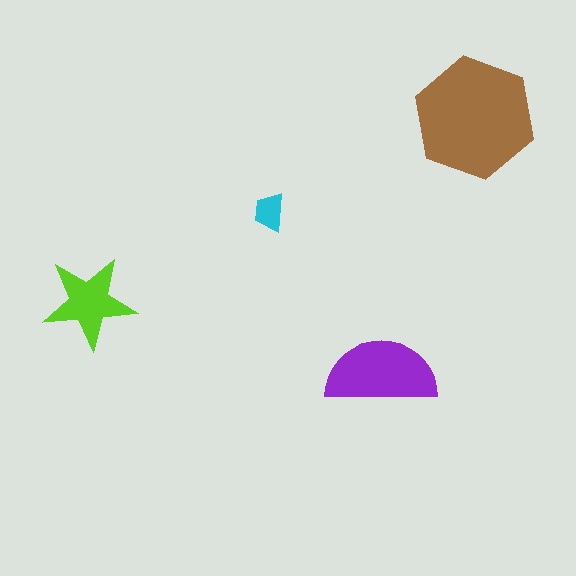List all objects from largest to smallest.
The brown hexagon, the purple semicircle, the lime star, the cyan trapezoid.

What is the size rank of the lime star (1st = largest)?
3rd.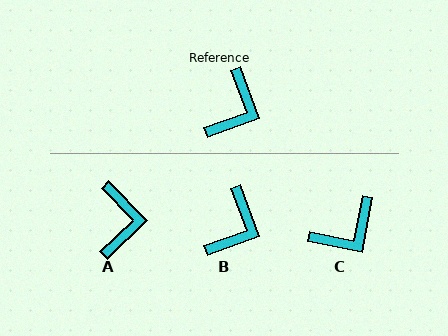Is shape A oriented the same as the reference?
No, it is off by about 24 degrees.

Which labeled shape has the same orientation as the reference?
B.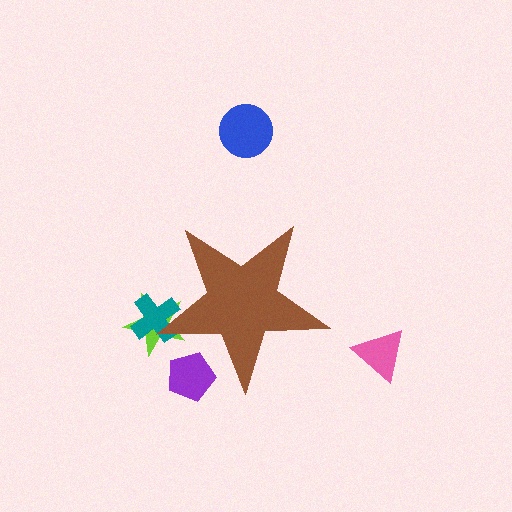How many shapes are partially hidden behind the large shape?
3 shapes are partially hidden.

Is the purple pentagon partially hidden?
Yes, the purple pentagon is partially hidden behind the brown star.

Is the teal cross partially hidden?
Yes, the teal cross is partially hidden behind the brown star.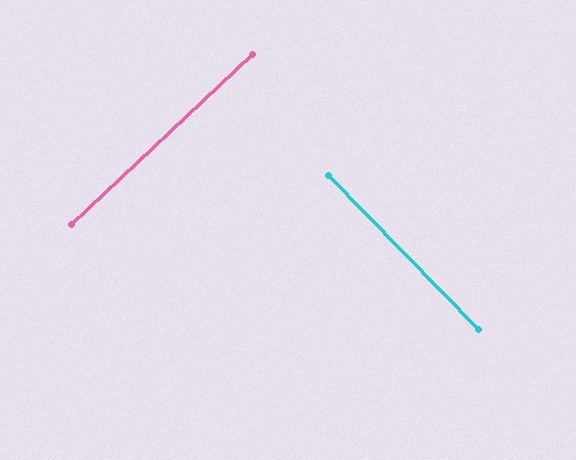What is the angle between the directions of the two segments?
Approximately 89 degrees.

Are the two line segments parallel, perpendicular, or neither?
Perpendicular — they meet at approximately 89°.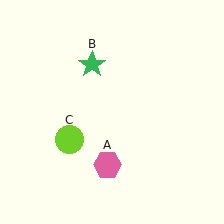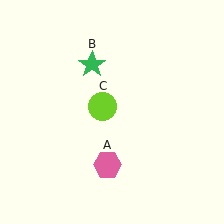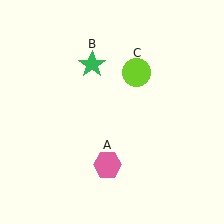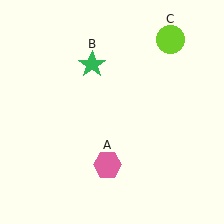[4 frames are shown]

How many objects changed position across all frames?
1 object changed position: lime circle (object C).